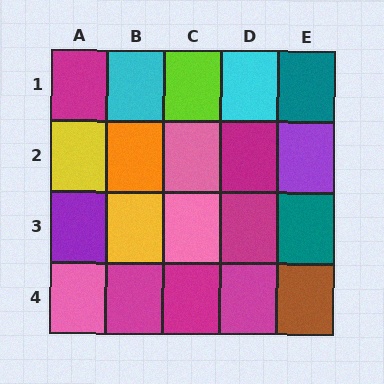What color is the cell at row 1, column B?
Cyan.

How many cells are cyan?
2 cells are cyan.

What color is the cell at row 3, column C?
Pink.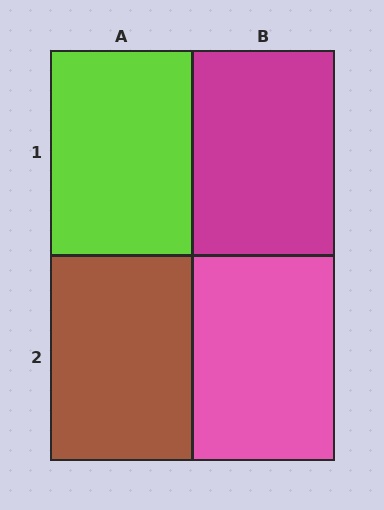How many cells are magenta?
1 cell is magenta.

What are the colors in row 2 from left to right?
Brown, pink.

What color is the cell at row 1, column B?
Magenta.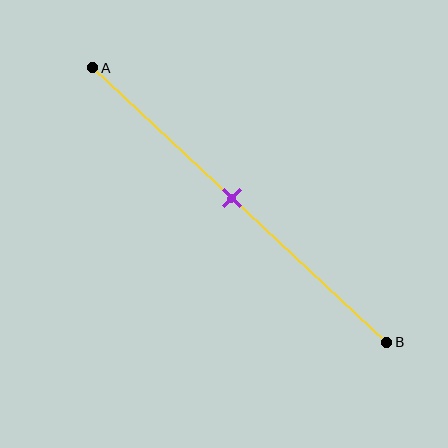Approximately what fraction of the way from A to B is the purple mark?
The purple mark is approximately 50% of the way from A to B.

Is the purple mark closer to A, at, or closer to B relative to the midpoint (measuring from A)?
The purple mark is approximately at the midpoint of segment AB.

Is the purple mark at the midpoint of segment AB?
Yes, the mark is approximately at the midpoint.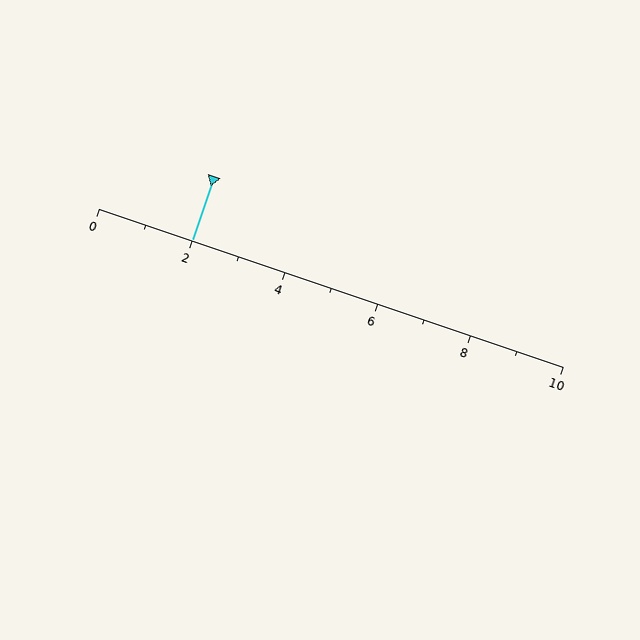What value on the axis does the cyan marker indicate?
The marker indicates approximately 2.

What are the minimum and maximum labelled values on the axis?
The axis runs from 0 to 10.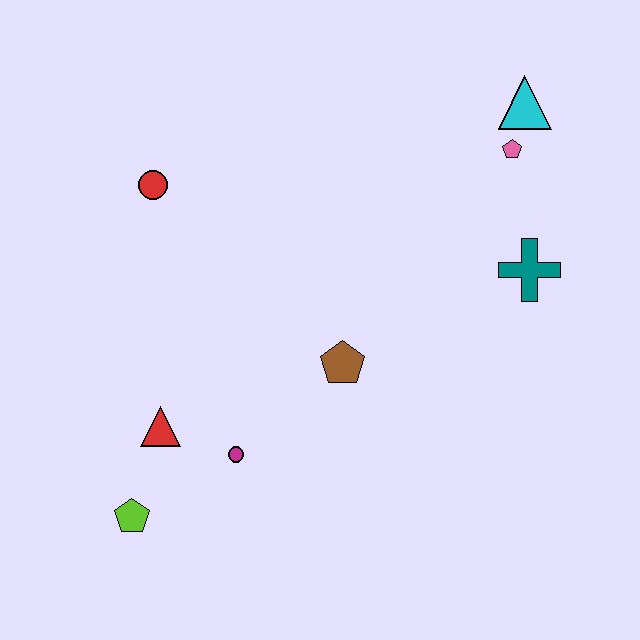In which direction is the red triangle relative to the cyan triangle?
The red triangle is to the left of the cyan triangle.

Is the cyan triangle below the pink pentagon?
No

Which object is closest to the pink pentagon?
The cyan triangle is closest to the pink pentagon.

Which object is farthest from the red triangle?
The cyan triangle is farthest from the red triangle.